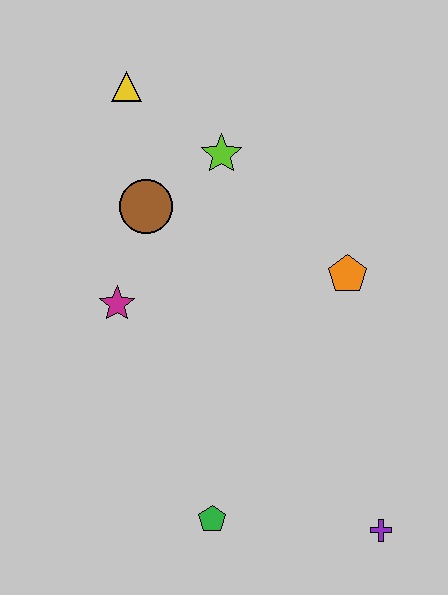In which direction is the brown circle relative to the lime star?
The brown circle is to the left of the lime star.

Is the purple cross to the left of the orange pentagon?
No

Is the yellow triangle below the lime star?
No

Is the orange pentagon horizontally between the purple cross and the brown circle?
Yes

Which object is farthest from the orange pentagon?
The yellow triangle is farthest from the orange pentagon.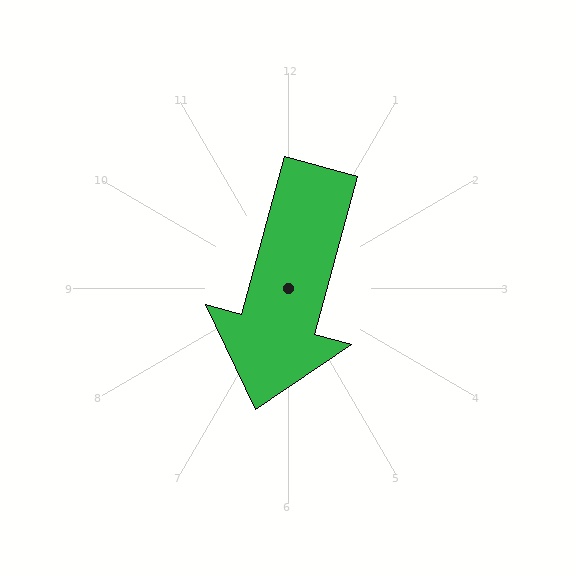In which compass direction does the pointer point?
South.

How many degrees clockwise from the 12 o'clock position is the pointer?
Approximately 195 degrees.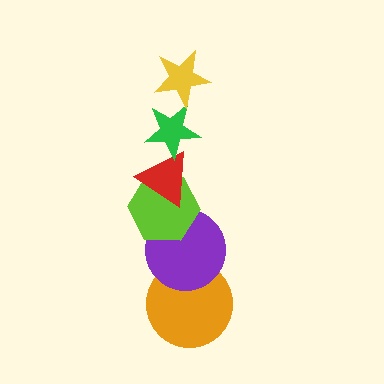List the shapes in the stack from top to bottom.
From top to bottom: the yellow star, the green star, the red triangle, the lime hexagon, the purple circle, the orange circle.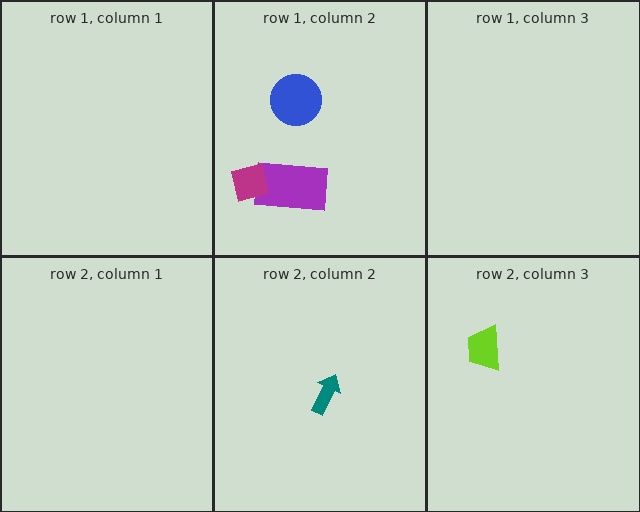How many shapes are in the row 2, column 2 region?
1.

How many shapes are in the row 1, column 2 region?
3.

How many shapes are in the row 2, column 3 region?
1.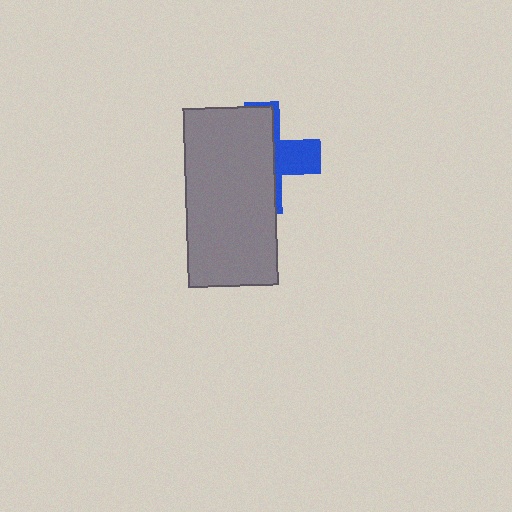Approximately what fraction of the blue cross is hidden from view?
Roughly 67% of the blue cross is hidden behind the gray rectangle.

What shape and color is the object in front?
The object in front is a gray rectangle.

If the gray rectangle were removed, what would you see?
You would see the complete blue cross.